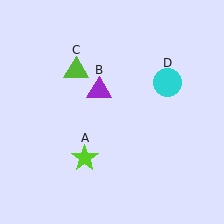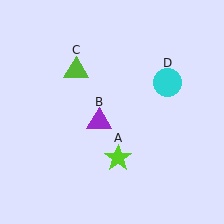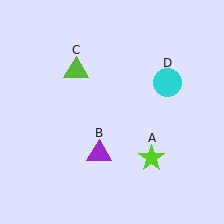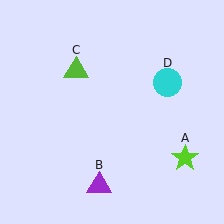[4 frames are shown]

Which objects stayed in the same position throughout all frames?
Lime triangle (object C) and cyan circle (object D) remained stationary.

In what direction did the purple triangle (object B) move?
The purple triangle (object B) moved down.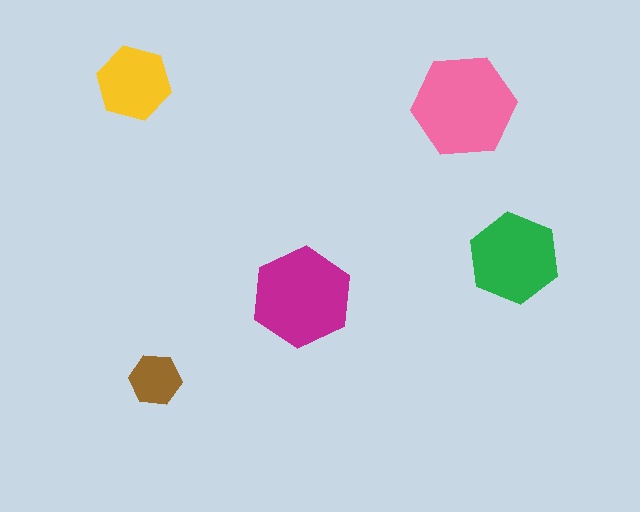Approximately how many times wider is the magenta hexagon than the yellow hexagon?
About 1.5 times wider.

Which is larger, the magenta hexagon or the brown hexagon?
The magenta one.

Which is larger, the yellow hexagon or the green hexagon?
The green one.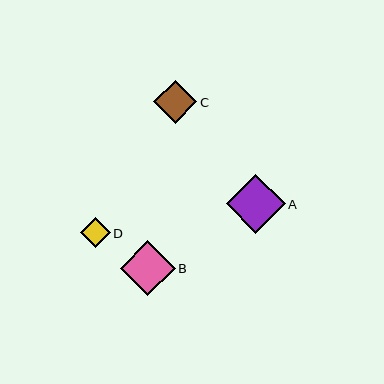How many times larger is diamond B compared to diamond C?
Diamond B is approximately 1.3 times the size of diamond C.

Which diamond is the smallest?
Diamond D is the smallest with a size of approximately 30 pixels.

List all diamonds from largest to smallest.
From largest to smallest: A, B, C, D.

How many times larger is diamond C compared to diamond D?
Diamond C is approximately 1.4 times the size of diamond D.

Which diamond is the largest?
Diamond A is the largest with a size of approximately 59 pixels.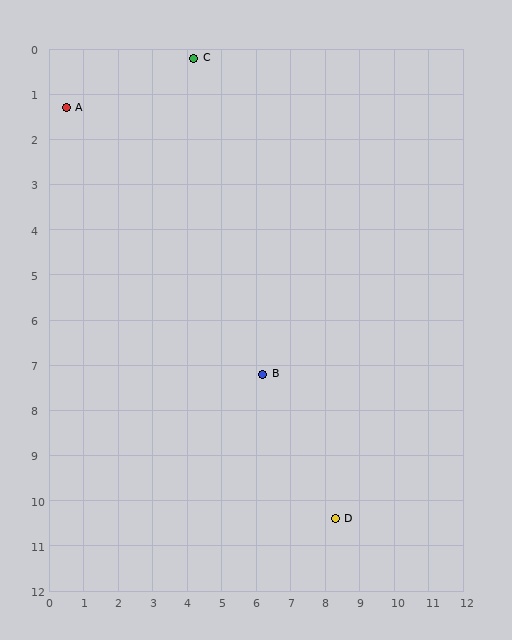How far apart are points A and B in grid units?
Points A and B are about 8.2 grid units apart.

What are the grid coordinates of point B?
Point B is at approximately (6.2, 7.2).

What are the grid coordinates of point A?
Point A is at approximately (0.5, 1.3).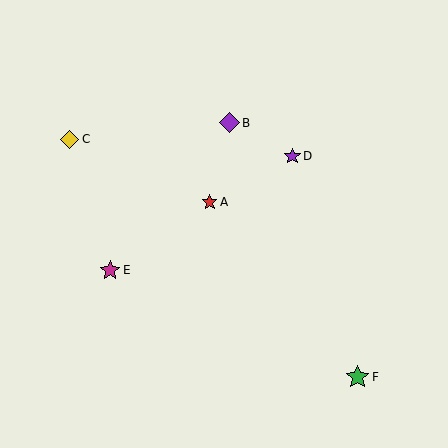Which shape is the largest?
The green star (labeled F) is the largest.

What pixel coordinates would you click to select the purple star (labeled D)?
Click at (292, 156) to select the purple star D.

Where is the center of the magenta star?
The center of the magenta star is at (110, 270).